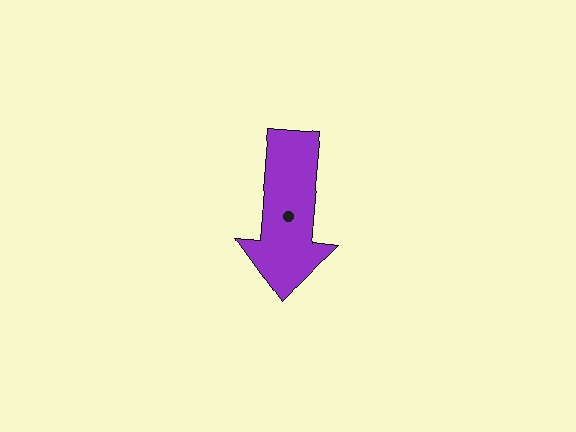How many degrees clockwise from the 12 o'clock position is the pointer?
Approximately 185 degrees.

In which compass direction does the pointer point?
South.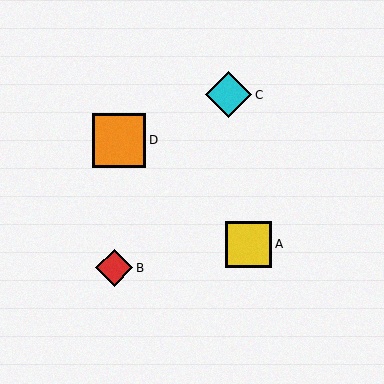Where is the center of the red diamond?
The center of the red diamond is at (114, 268).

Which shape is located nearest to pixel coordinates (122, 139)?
The orange square (labeled D) at (119, 140) is nearest to that location.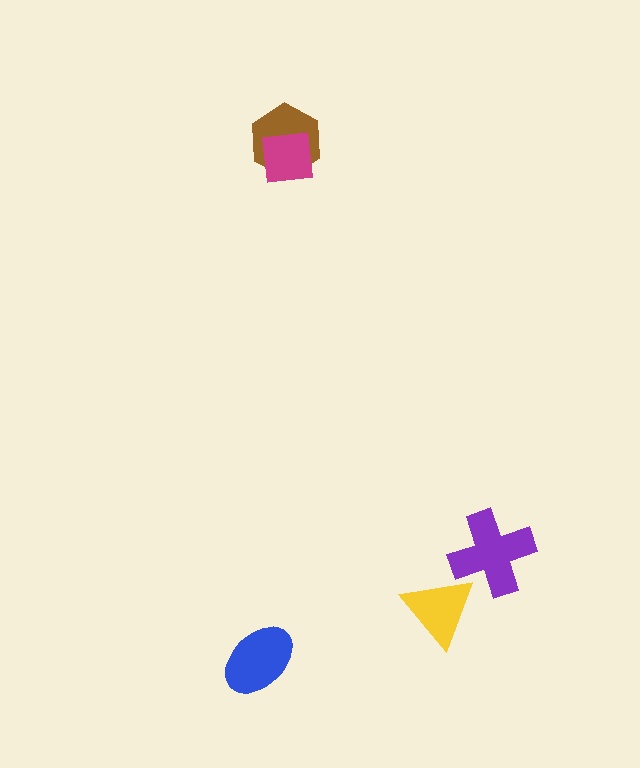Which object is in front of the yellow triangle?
The purple cross is in front of the yellow triangle.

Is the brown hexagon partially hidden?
Yes, it is partially covered by another shape.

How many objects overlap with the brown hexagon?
1 object overlaps with the brown hexagon.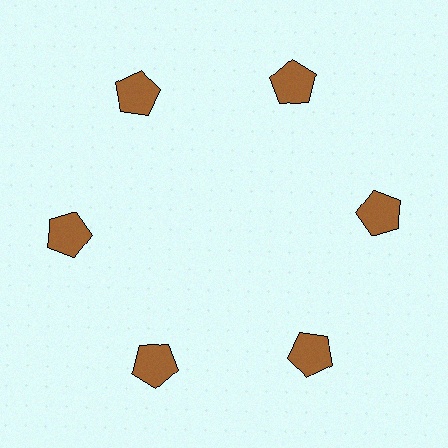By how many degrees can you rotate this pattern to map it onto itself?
The pattern maps onto itself every 60 degrees of rotation.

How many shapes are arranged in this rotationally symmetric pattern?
There are 6 shapes, arranged in 6 groups of 1.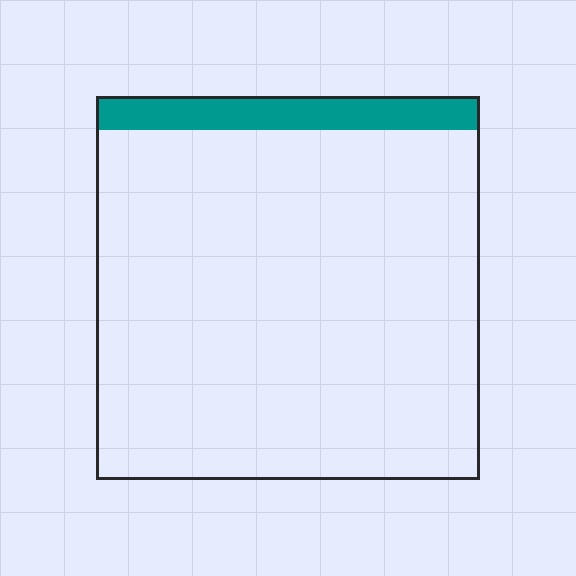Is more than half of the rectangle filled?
No.